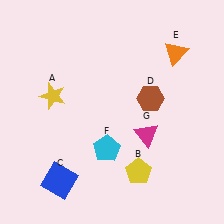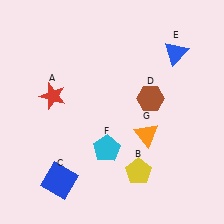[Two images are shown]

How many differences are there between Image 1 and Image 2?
There are 3 differences between the two images.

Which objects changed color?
A changed from yellow to red. E changed from orange to blue. G changed from magenta to orange.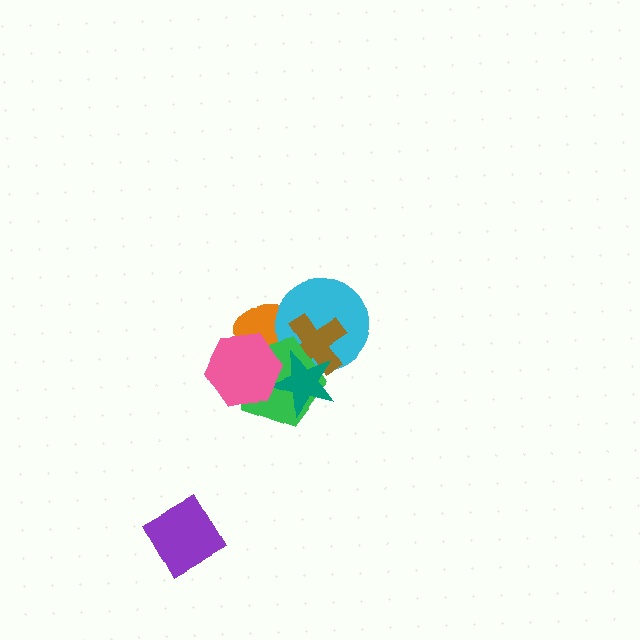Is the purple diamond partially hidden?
No, no other shape covers it.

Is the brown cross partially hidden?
Yes, it is partially covered by another shape.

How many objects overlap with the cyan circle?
4 objects overlap with the cyan circle.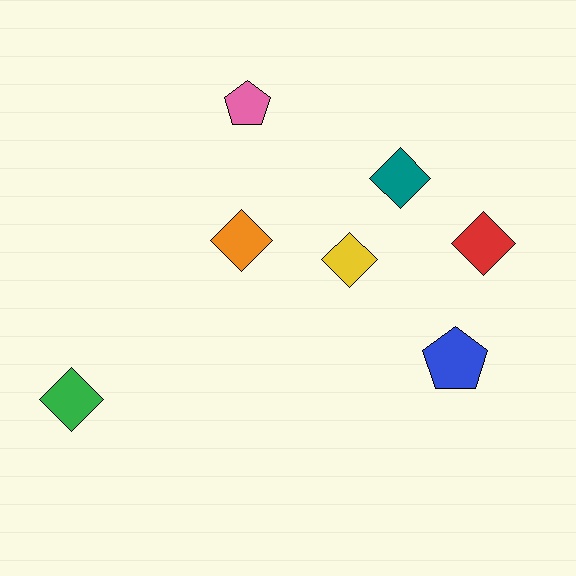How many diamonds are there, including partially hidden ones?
There are 5 diamonds.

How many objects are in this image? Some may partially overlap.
There are 7 objects.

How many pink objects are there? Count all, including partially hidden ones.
There is 1 pink object.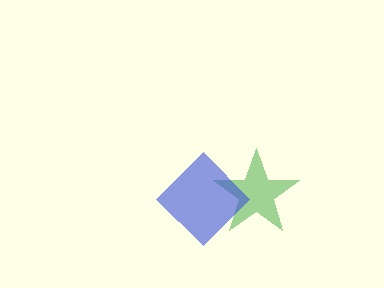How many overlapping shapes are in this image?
There are 2 overlapping shapes in the image.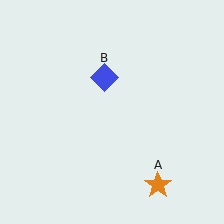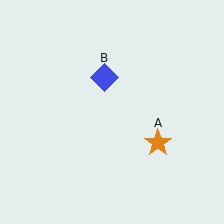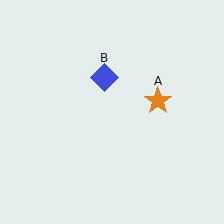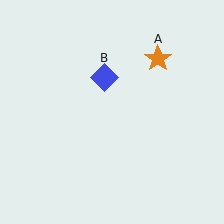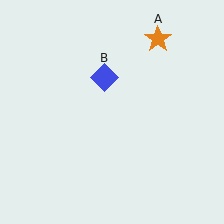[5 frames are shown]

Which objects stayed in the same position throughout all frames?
Blue diamond (object B) remained stationary.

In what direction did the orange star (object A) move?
The orange star (object A) moved up.